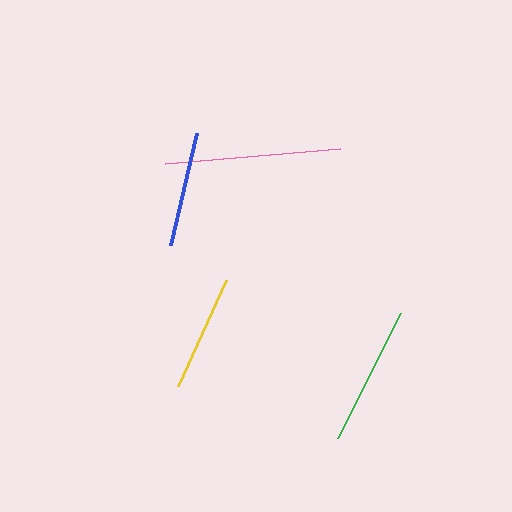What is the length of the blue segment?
The blue segment is approximately 115 pixels long.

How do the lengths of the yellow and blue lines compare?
The yellow and blue lines are approximately the same length.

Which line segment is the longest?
The pink line is the longest at approximately 177 pixels.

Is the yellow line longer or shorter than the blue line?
The yellow line is longer than the blue line.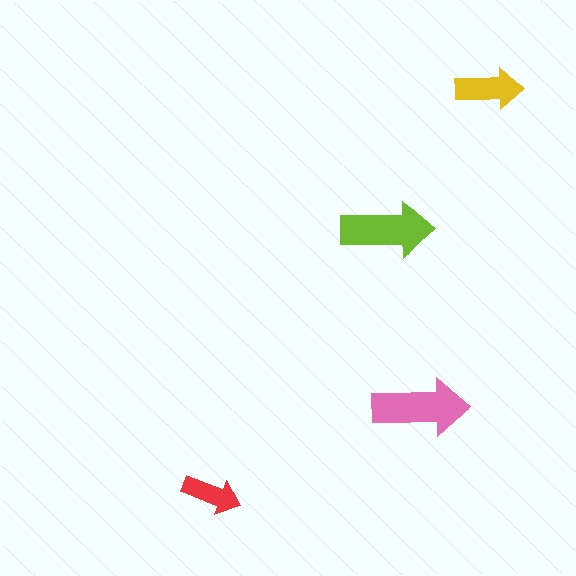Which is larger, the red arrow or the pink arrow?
The pink one.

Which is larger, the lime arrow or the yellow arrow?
The lime one.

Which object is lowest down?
The red arrow is bottommost.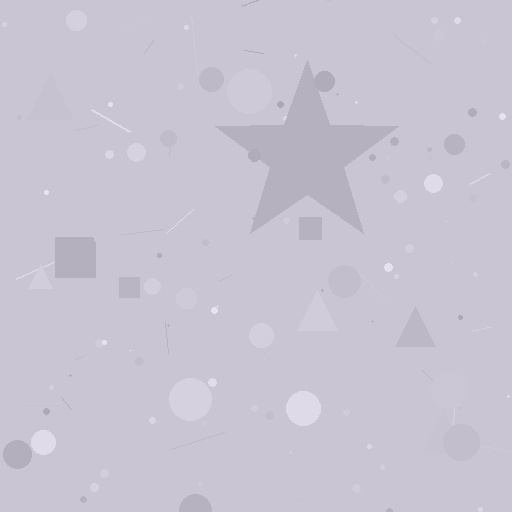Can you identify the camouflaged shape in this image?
The camouflaged shape is a star.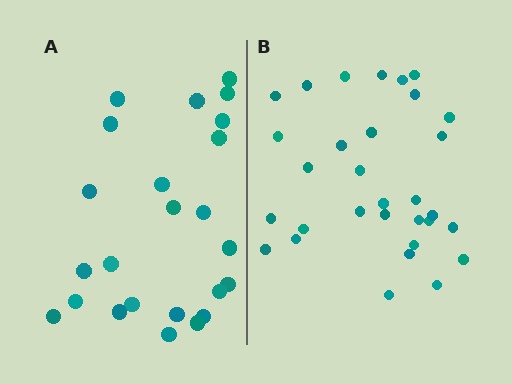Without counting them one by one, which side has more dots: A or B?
Region B (the right region) has more dots.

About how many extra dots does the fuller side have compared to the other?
Region B has roughly 8 or so more dots than region A.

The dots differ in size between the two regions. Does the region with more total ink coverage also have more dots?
No. Region A has more total ink coverage because its dots are larger, but region B actually contains more individual dots. Total area can be misleading — the number of items is what matters here.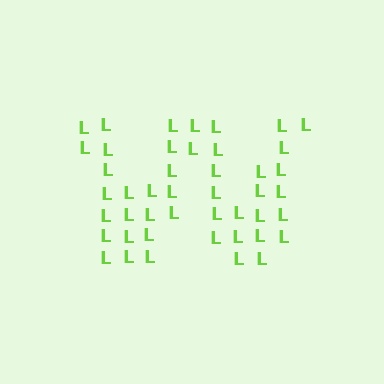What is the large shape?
The large shape is the letter W.